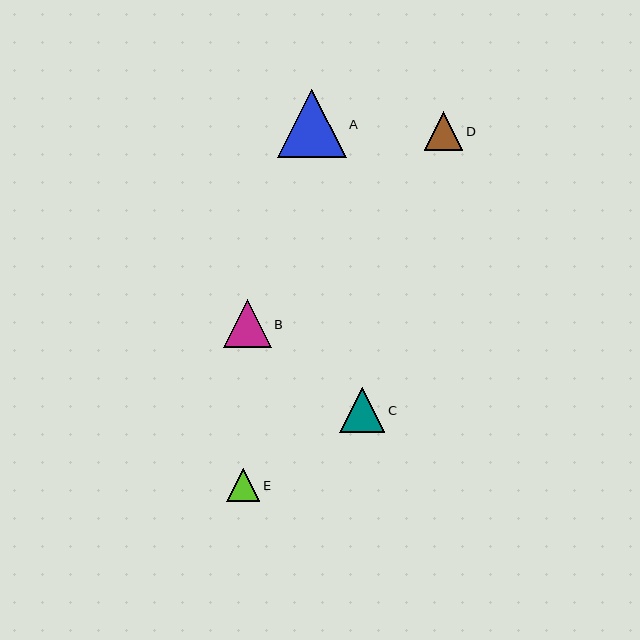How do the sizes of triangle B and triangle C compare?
Triangle B and triangle C are approximately the same size.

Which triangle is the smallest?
Triangle E is the smallest with a size of approximately 34 pixels.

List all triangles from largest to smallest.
From largest to smallest: A, B, C, D, E.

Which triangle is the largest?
Triangle A is the largest with a size of approximately 69 pixels.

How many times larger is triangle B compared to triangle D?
Triangle B is approximately 1.2 times the size of triangle D.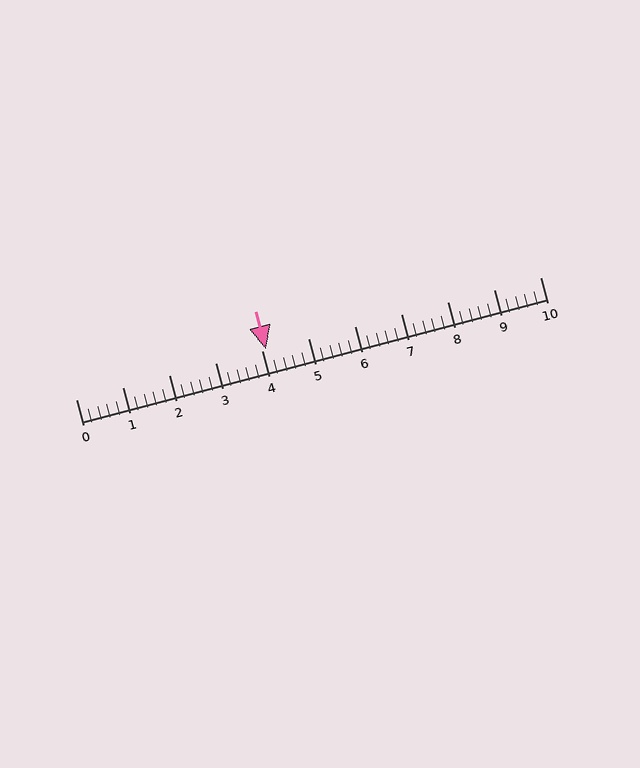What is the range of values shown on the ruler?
The ruler shows values from 0 to 10.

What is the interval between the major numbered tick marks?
The major tick marks are spaced 1 units apart.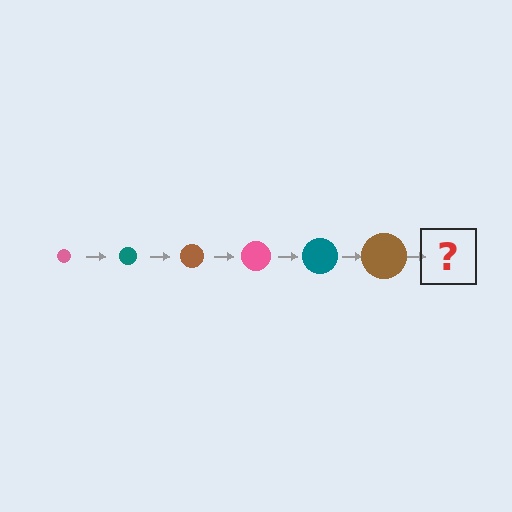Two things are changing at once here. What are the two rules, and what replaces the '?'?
The two rules are that the circle grows larger each step and the color cycles through pink, teal, and brown. The '?' should be a pink circle, larger than the previous one.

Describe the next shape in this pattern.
It should be a pink circle, larger than the previous one.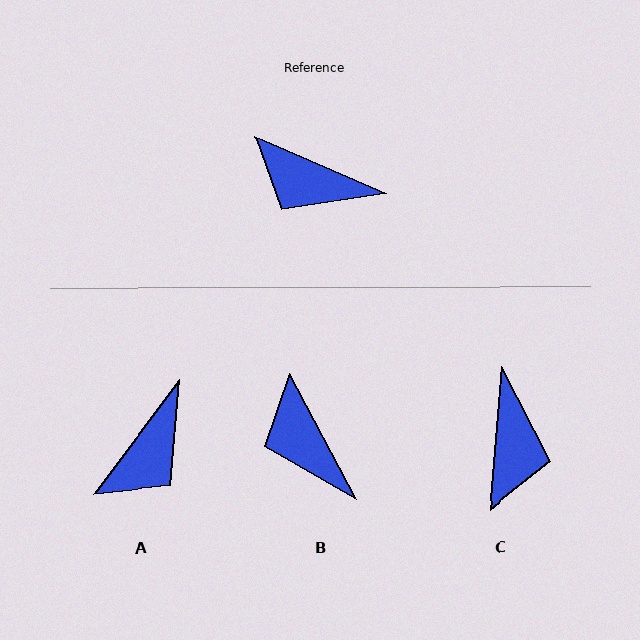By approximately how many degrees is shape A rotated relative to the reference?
Approximately 77 degrees counter-clockwise.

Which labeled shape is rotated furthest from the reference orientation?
C, about 109 degrees away.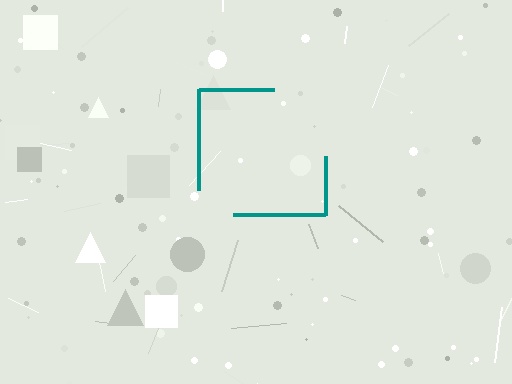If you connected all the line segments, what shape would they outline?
They would outline a square.